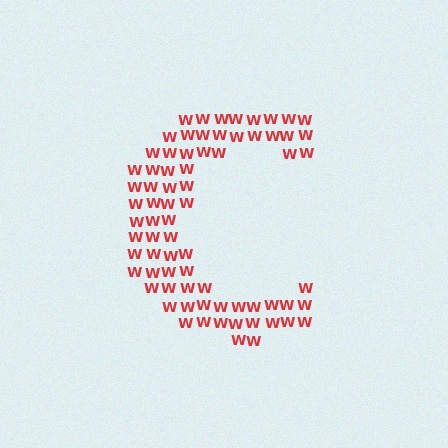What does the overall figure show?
The overall figure shows the letter C.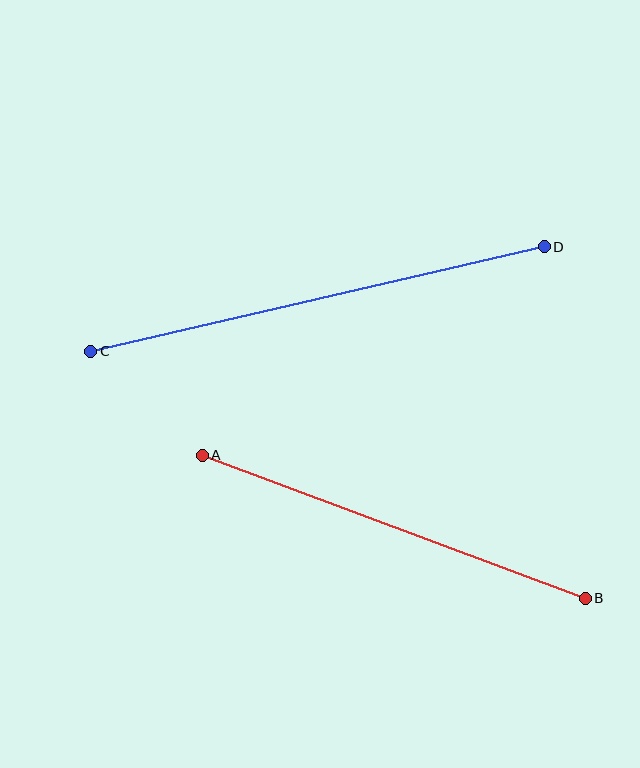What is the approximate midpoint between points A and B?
The midpoint is at approximately (394, 527) pixels.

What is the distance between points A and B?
The distance is approximately 409 pixels.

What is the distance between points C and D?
The distance is approximately 465 pixels.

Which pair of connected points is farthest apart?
Points C and D are farthest apart.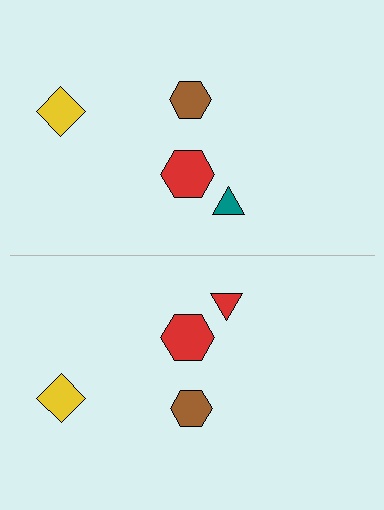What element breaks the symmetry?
The red triangle on the bottom side breaks the symmetry — its mirror counterpart is teal.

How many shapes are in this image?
There are 8 shapes in this image.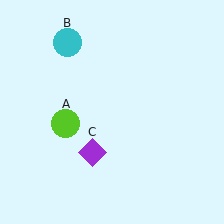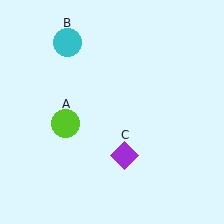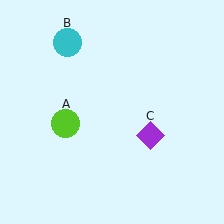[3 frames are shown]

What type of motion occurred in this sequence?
The purple diamond (object C) rotated counterclockwise around the center of the scene.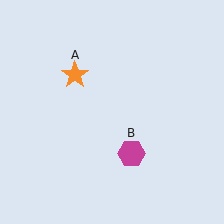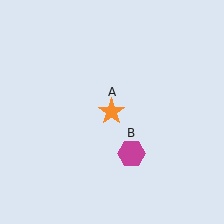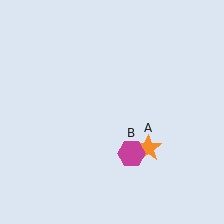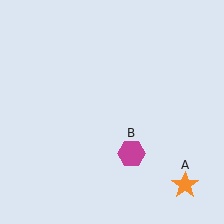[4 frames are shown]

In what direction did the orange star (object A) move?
The orange star (object A) moved down and to the right.